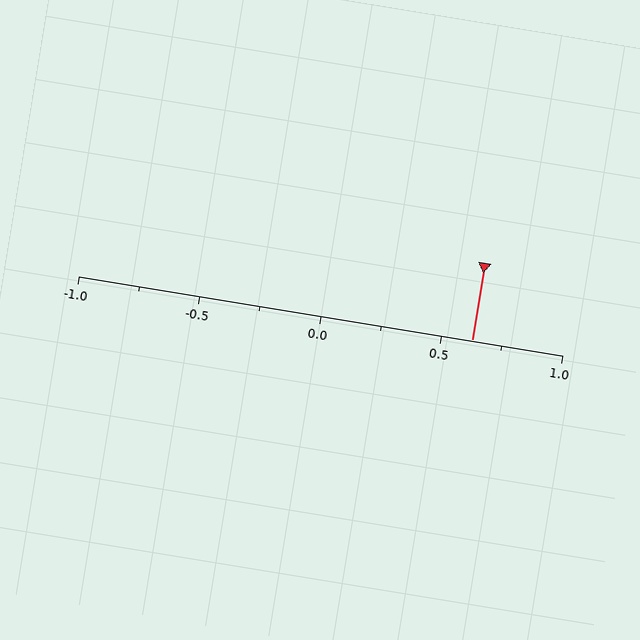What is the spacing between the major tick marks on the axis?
The major ticks are spaced 0.5 apart.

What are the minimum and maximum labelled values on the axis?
The axis runs from -1.0 to 1.0.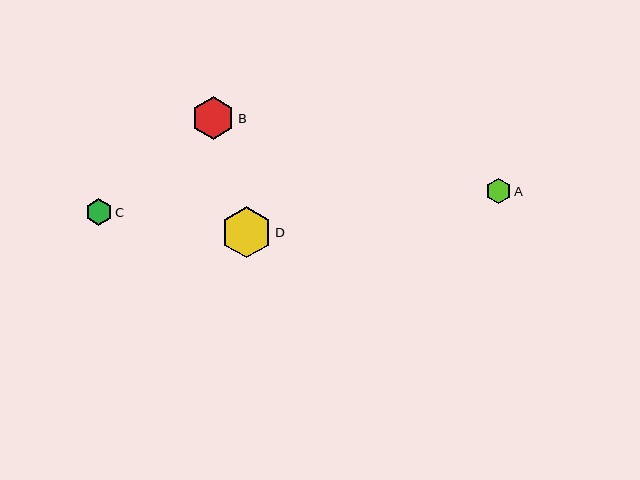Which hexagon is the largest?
Hexagon D is the largest with a size of approximately 52 pixels.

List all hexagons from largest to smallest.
From largest to smallest: D, B, C, A.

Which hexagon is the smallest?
Hexagon A is the smallest with a size of approximately 25 pixels.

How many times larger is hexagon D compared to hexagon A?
Hexagon D is approximately 2.0 times the size of hexagon A.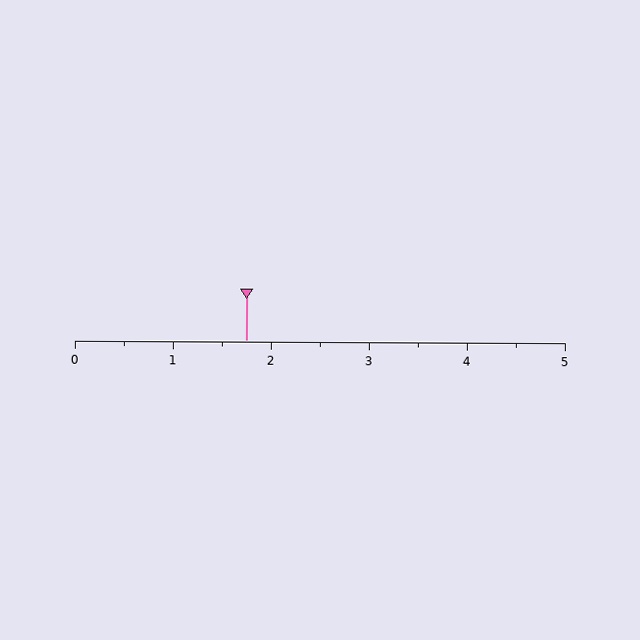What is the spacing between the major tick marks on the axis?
The major ticks are spaced 1 apart.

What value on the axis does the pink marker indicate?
The marker indicates approximately 1.8.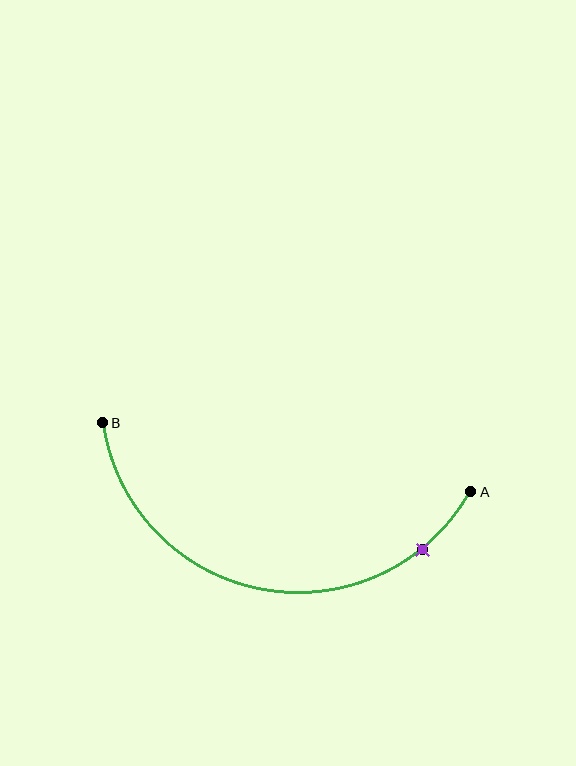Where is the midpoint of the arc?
The arc midpoint is the point on the curve farthest from the straight line joining A and B. It sits below that line.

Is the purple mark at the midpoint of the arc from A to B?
No. The purple mark lies on the arc but is closer to endpoint A. The arc midpoint would be at the point on the curve equidistant along the arc from both A and B.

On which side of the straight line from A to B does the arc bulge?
The arc bulges below the straight line connecting A and B.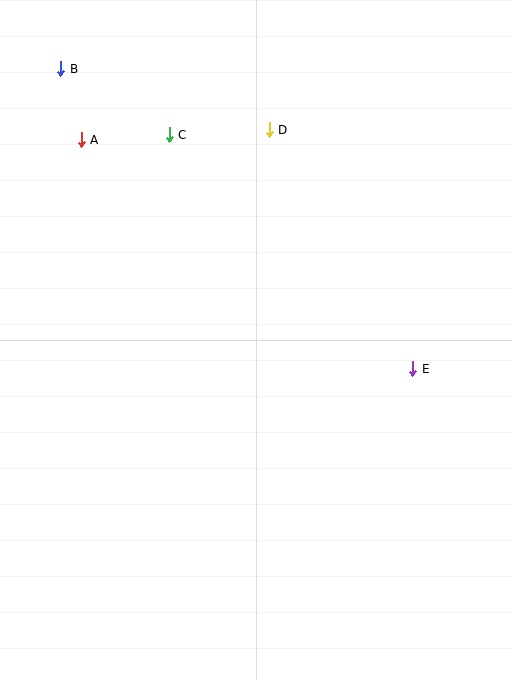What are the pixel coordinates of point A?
Point A is at (81, 140).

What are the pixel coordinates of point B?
Point B is at (61, 69).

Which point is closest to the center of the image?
Point E at (413, 369) is closest to the center.